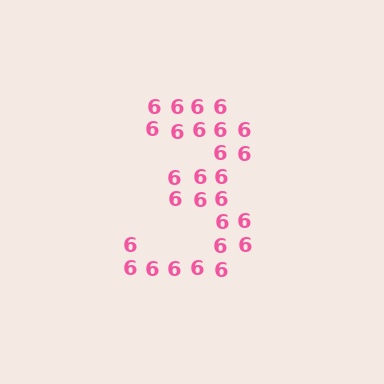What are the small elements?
The small elements are digit 6's.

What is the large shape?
The large shape is the digit 3.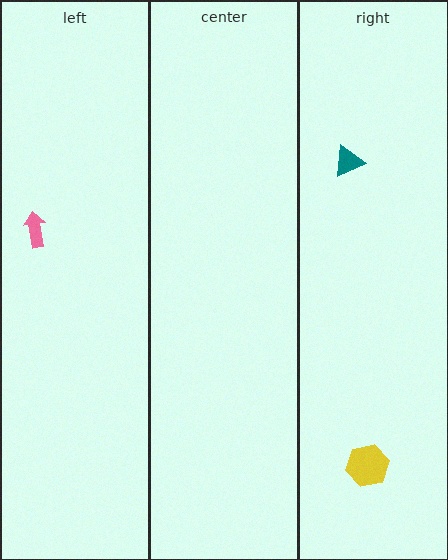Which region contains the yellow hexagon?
The right region.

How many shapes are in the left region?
1.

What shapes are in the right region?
The teal triangle, the yellow hexagon.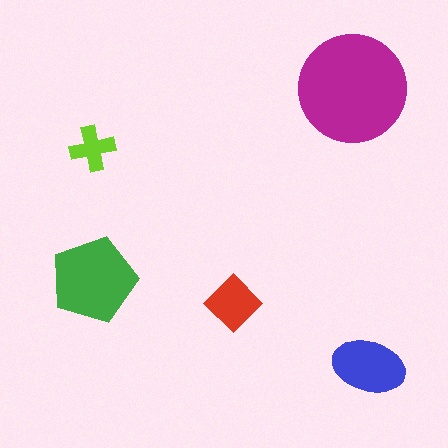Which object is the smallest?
The lime cross.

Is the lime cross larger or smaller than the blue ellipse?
Smaller.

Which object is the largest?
The magenta circle.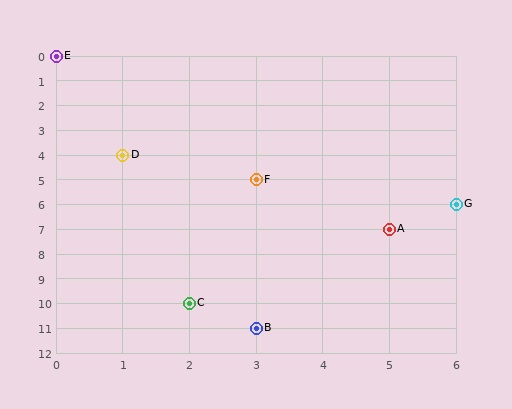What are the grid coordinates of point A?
Point A is at grid coordinates (5, 7).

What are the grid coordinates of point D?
Point D is at grid coordinates (1, 4).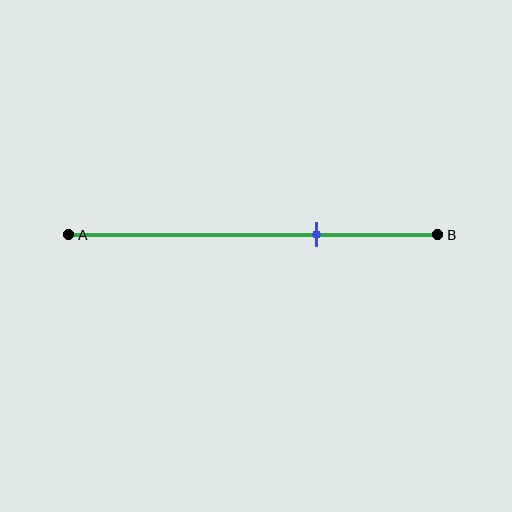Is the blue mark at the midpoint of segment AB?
No, the mark is at about 65% from A, not at the 50% midpoint.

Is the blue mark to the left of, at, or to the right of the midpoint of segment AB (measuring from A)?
The blue mark is to the right of the midpoint of segment AB.